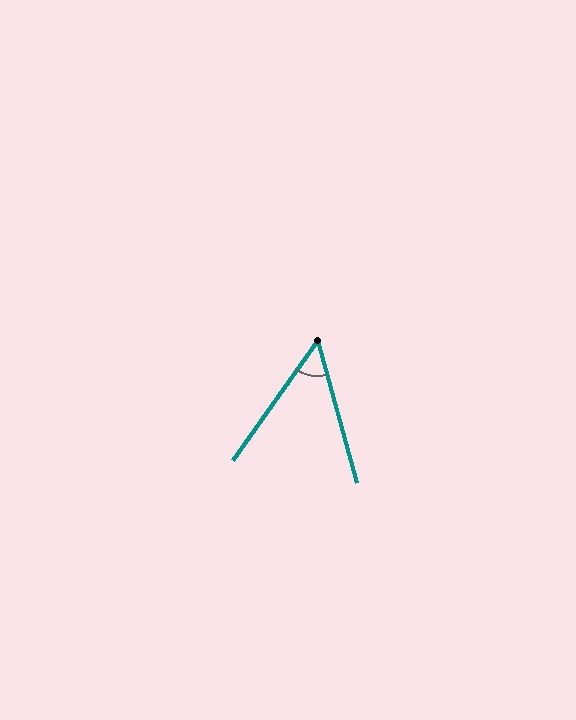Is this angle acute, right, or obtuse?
It is acute.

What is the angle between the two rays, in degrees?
Approximately 51 degrees.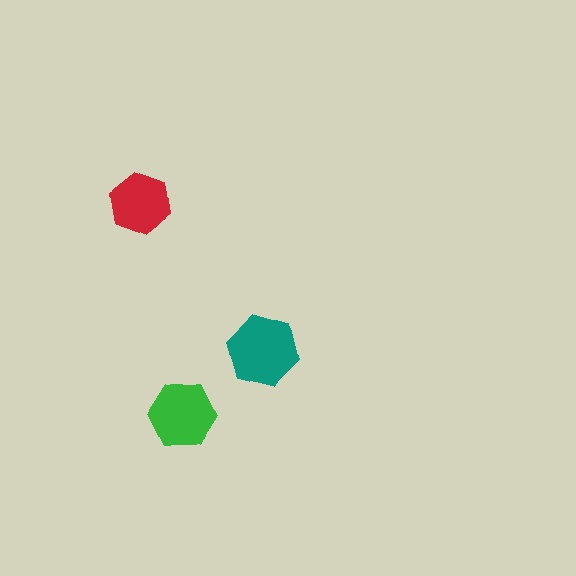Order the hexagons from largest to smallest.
the teal one, the green one, the red one.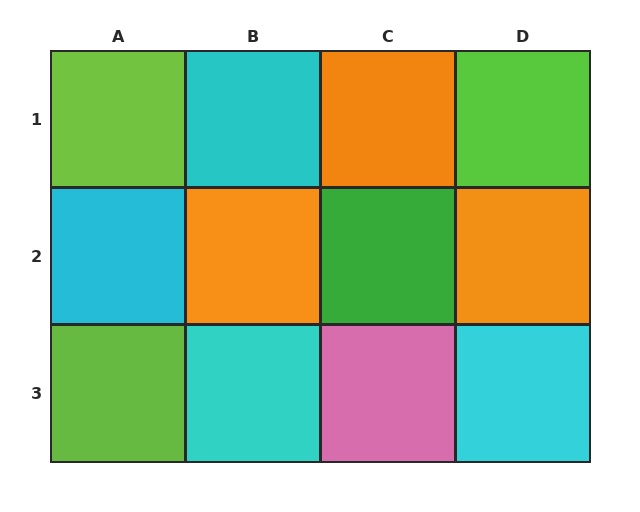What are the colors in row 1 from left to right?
Lime, cyan, orange, lime.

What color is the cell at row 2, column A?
Cyan.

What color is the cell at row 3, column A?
Lime.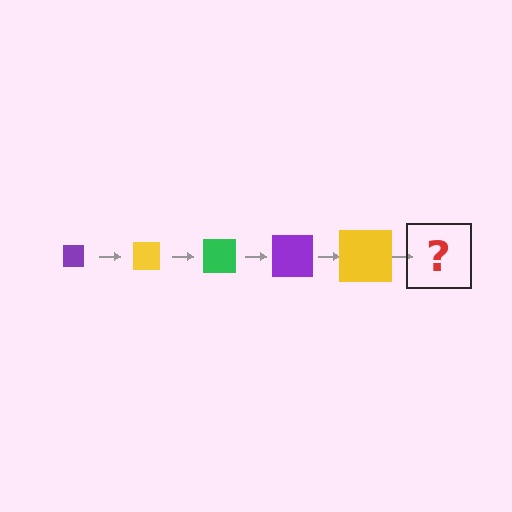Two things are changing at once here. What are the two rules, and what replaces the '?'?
The two rules are that the square grows larger each step and the color cycles through purple, yellow, and green. The '?' should be a green square, larger than the previous one.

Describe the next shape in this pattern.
It should be a green square, larger than the previous one.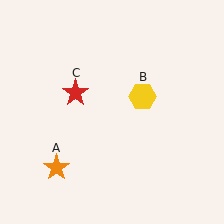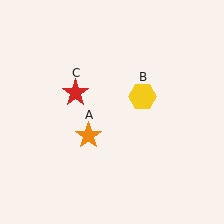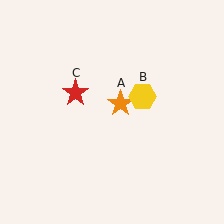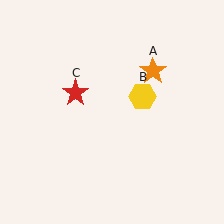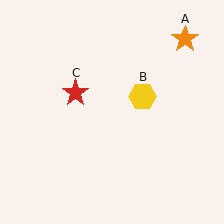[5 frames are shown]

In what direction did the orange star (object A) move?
The orange star (object A) moved up and to the right.